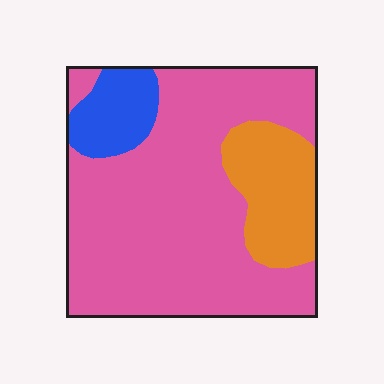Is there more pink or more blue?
Pink.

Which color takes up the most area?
Pink, at roughly 70%.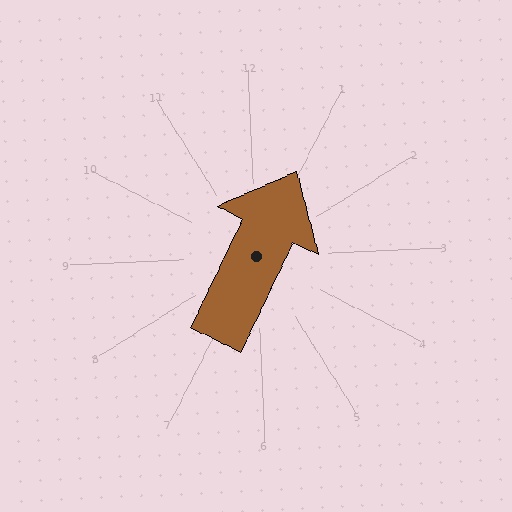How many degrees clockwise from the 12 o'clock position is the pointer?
Approximately 28 degrees.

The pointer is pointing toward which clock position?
Roughly 1 o'clock.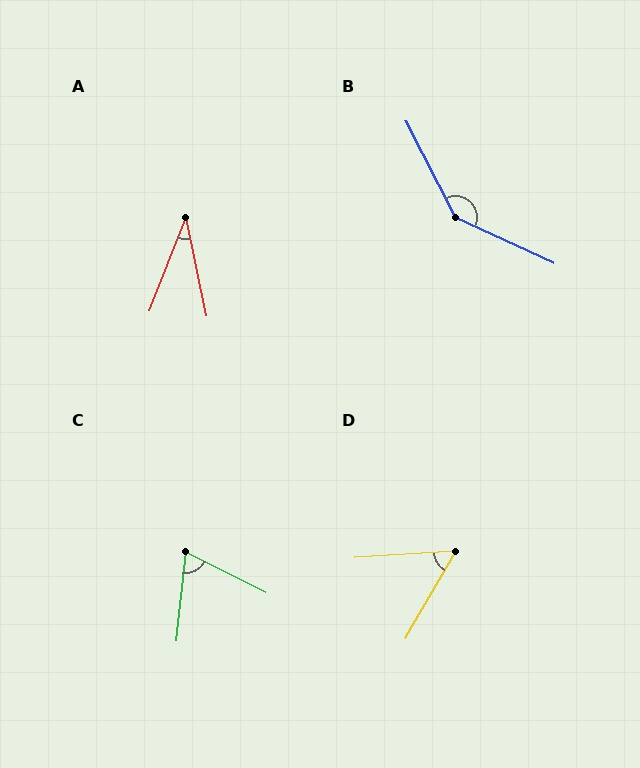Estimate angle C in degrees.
Approximately 70 degrees.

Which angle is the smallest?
A, at approximately 33 degrees.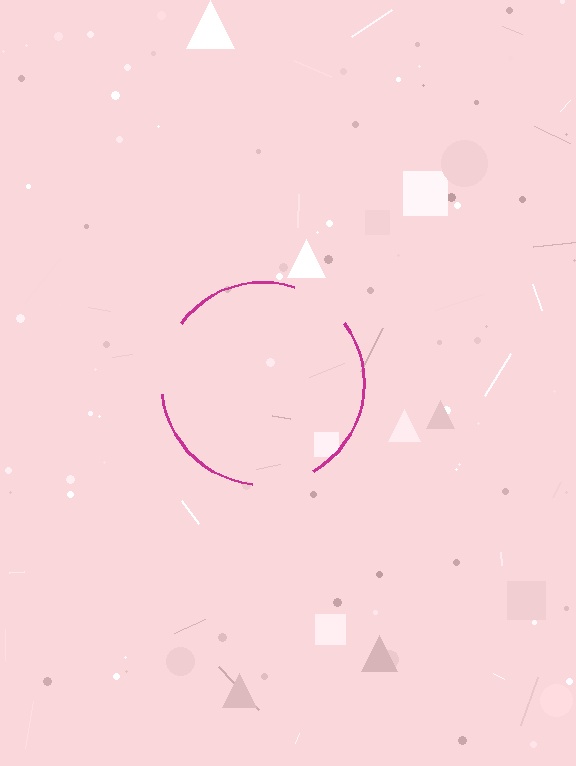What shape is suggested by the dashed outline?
The dashed outline suggests a circle.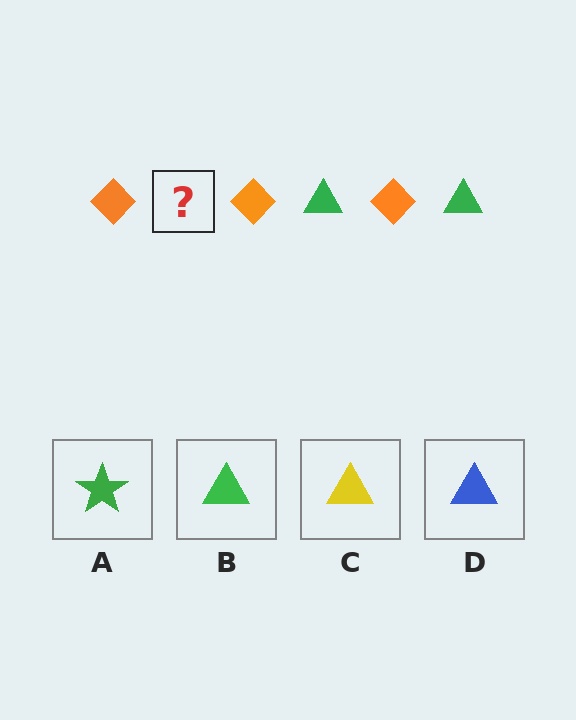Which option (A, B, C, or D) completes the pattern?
B.